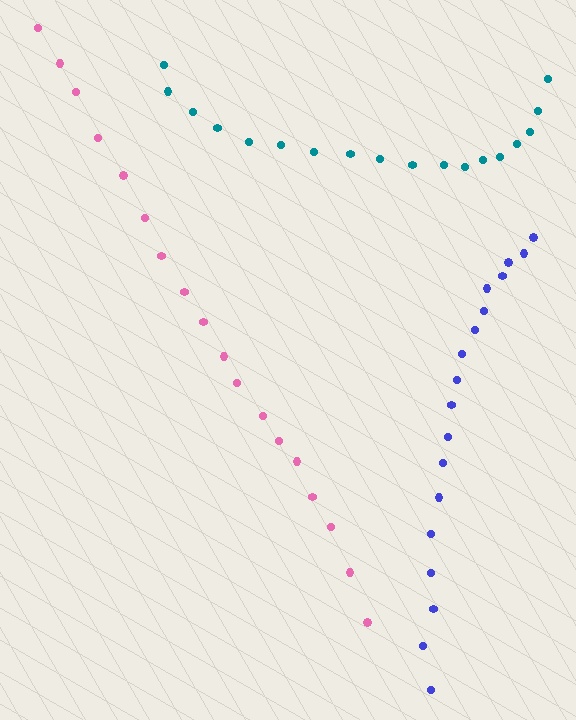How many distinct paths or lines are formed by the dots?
There are 3 distinct paths.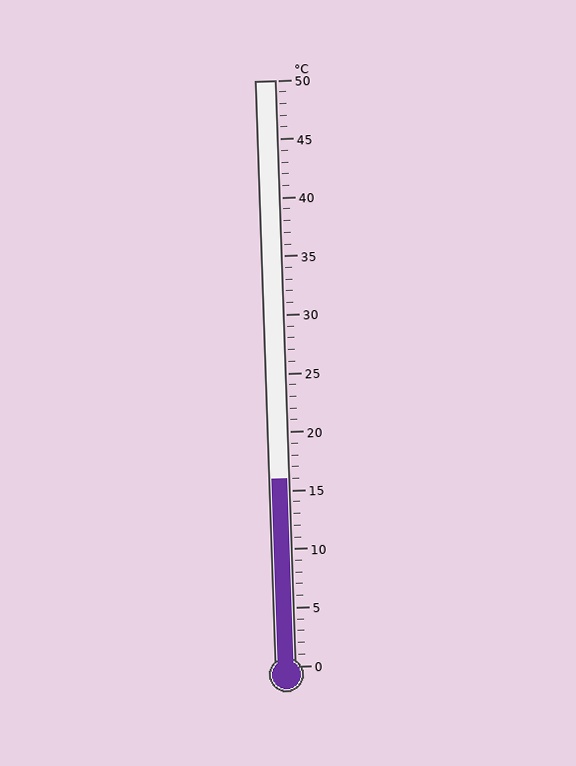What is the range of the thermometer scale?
The thermometer scale ranges from 0°C to 50°C.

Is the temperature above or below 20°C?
The temperature is below 20°C.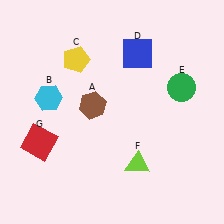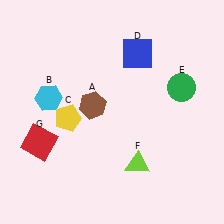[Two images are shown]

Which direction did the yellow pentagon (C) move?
The yellow pentagon (C) moved down.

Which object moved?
The yellow pentagon (C) moved down.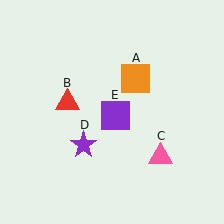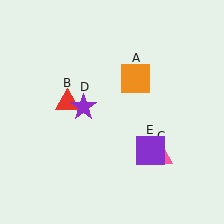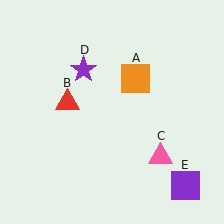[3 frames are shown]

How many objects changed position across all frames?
2 objects changed position: purple star (object D), purple square (object E).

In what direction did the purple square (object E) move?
The purple square (object E) moved down and to the right.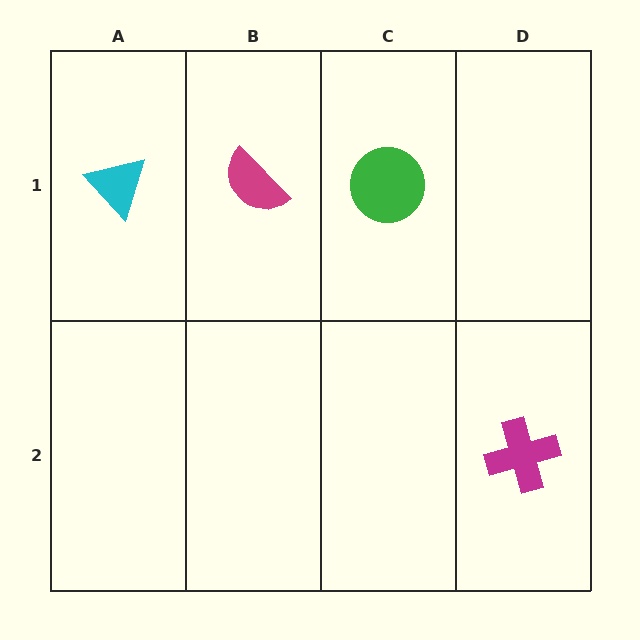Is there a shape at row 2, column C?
No, that cell is empty.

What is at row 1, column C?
A green circle.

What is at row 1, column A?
A cyan triangle.